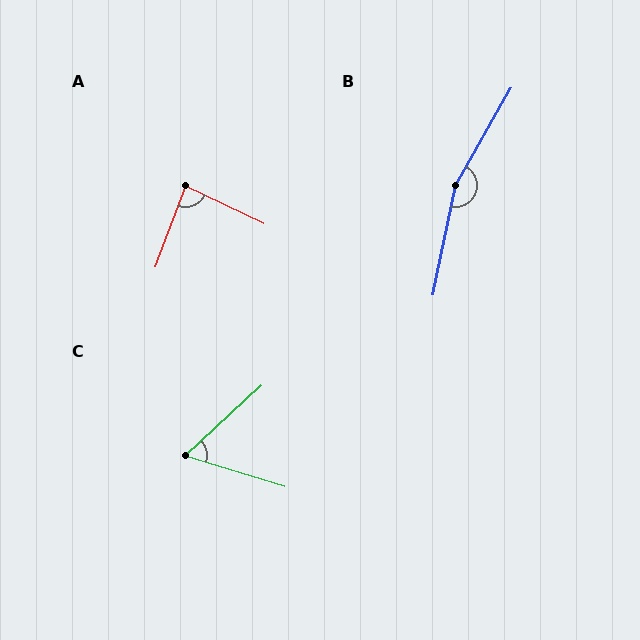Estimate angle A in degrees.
Approximately 85 degrees.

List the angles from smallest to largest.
C (59°), A (85°), B (162°).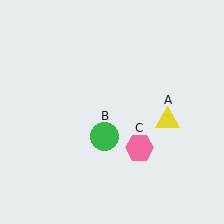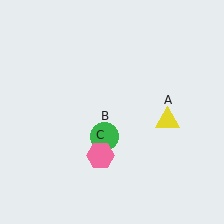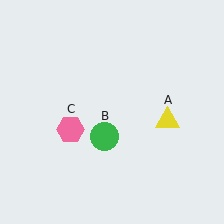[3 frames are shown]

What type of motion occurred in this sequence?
The pink hexagon (object C) rotated clockwise around the center of the scene.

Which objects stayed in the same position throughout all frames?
Yellow triangle (object A) and green circle (object B) remained stationary.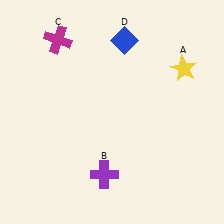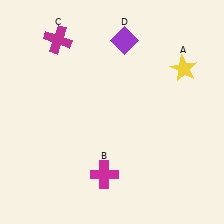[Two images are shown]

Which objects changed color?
B changed from purple to magenta. D changed from blue to purple.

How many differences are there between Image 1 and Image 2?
There are 2 differences between the two images.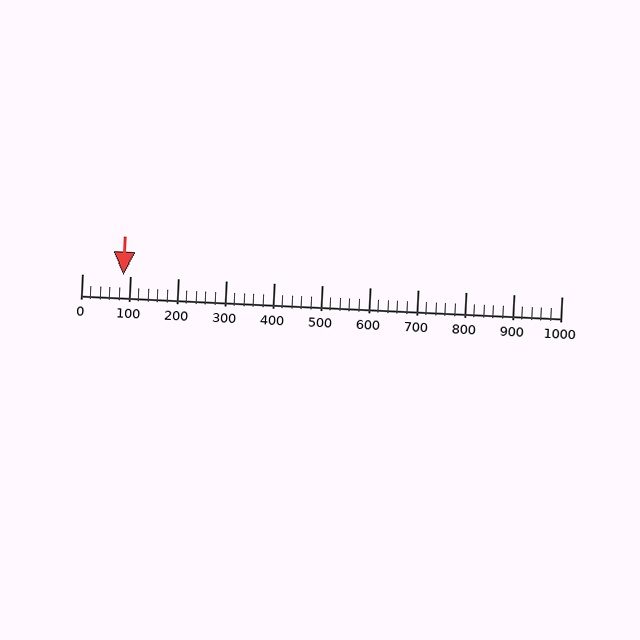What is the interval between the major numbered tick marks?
The major tick marks are spaced 100 units apart.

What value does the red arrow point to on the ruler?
The red arrow points to approximately 87.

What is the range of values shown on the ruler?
The ruler shows values from 0 to 1000.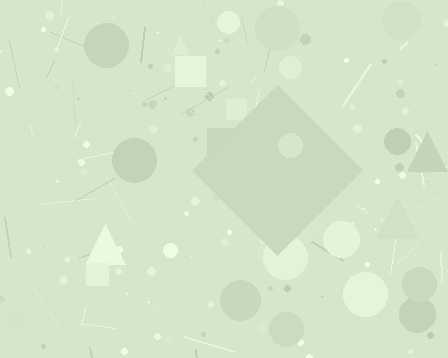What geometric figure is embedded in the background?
A diamond is embedded in the background.